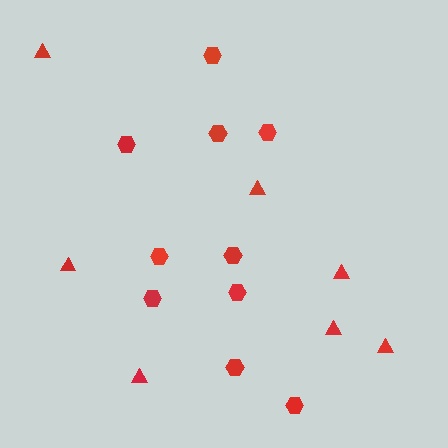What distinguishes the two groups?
There are 2 groups: one group of hexagons (10) and one group of triangles (7).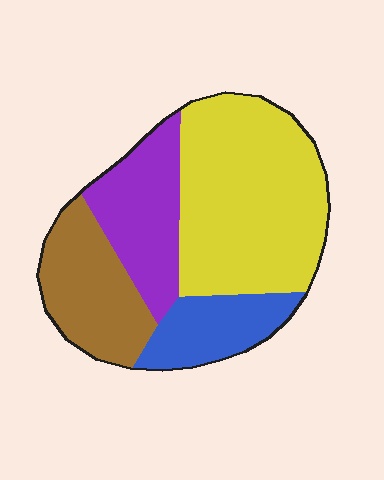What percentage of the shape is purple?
Purple takes up less than a quarter of the shape.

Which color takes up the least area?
Blue, at roughly 15%.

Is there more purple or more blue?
Purple.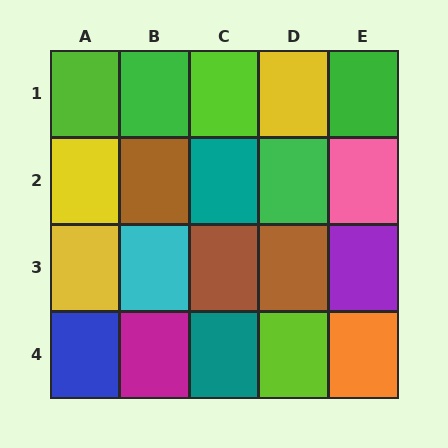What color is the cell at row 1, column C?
Lime.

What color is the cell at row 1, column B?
Green.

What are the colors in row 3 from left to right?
Yellow, cyan, brown, brown, purple.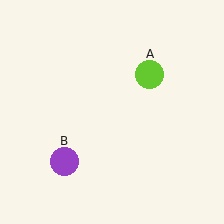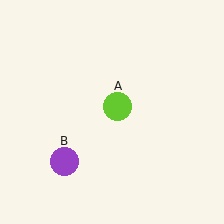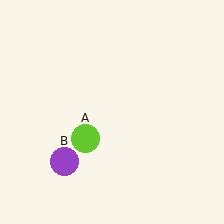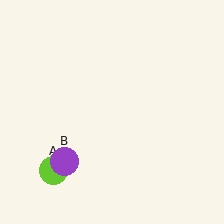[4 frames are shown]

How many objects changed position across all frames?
1 object changed position: lime circle (object A).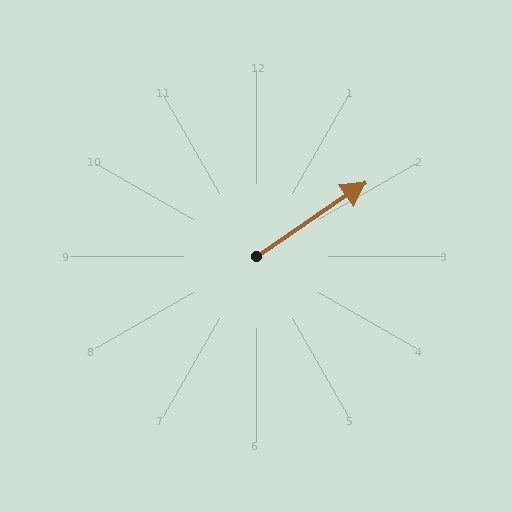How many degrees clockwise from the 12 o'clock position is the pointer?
Approximately 56 degrees.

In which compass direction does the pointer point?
Northeast.